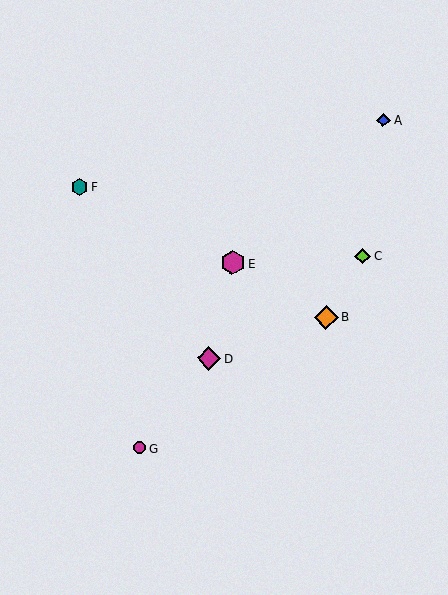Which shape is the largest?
The magenta hexagon (labeled E) is the largest.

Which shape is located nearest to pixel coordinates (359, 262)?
The lime diamond (labeled C) at (363, 256) is nearest to that location.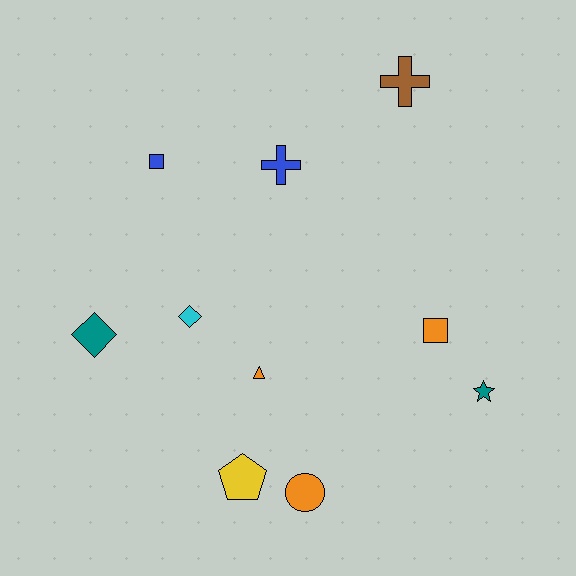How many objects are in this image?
There are 10 objects.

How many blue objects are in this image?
There are 2 blue objects.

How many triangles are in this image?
There is 1 triangle.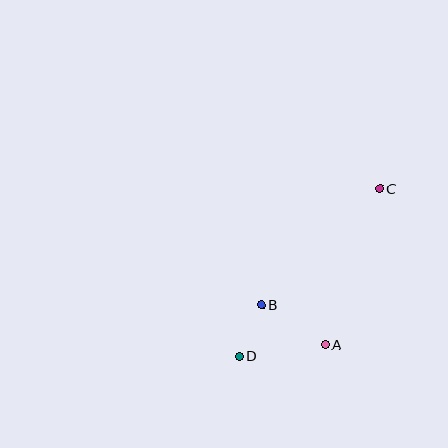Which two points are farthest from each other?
Points C and D are farthest from each other.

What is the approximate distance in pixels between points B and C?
The distance between B and C is approximately 166 pixels.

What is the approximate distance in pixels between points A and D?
The distance between A and D is approximately 86 pixels.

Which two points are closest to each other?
Points B and D are closest to each other.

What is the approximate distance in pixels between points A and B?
The distance between A and B is approximately 75 pixels.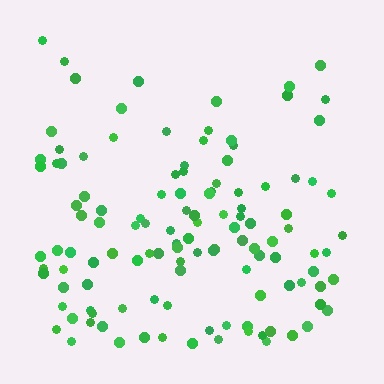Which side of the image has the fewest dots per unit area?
The top.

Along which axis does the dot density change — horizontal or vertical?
Vertical.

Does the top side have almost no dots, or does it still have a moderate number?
Still a moderate number, just noticeably fewer than the bottom.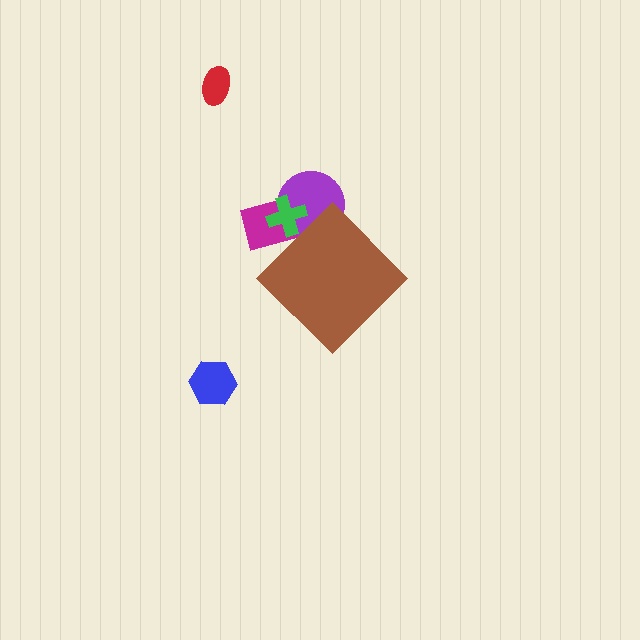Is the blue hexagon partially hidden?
No, the blue hexagon is fully visible.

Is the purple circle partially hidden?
Yes, the purple circle is partially hidden behind the brown diamond.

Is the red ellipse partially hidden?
No, the red ellipse is fully visible.